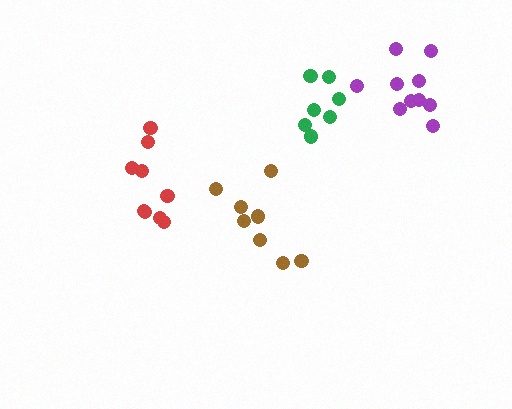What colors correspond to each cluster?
The clusters are colored: red, green, brown, purple.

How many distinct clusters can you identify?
There are 4 distinct clusters.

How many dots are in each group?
Group 1: 9 dots, Group 2: 7 dots, Group 3: 8 dots, Group 4: 10 dots (34 total).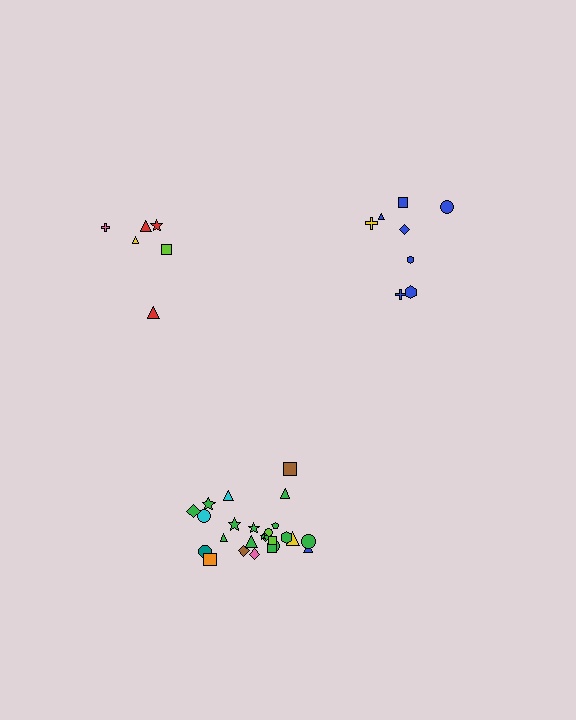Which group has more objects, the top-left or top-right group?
The top-right group.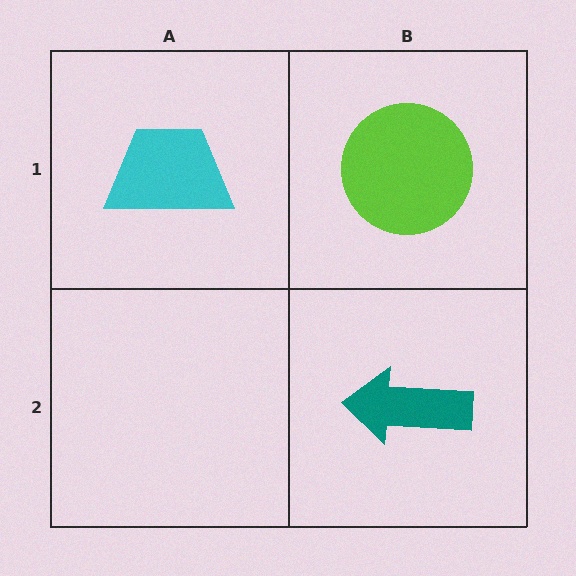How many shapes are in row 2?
1 shape.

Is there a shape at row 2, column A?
No, that cell is empty.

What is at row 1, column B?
A lime circle.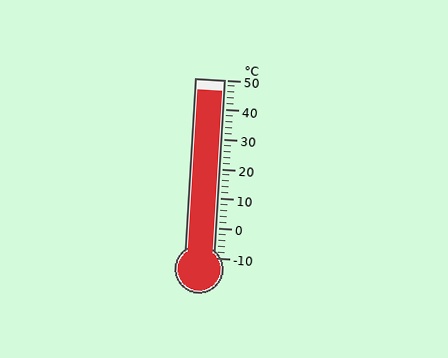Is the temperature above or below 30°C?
The temperature is above 30°C.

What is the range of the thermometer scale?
The thermometer scale ranges from -10°C to 50°C.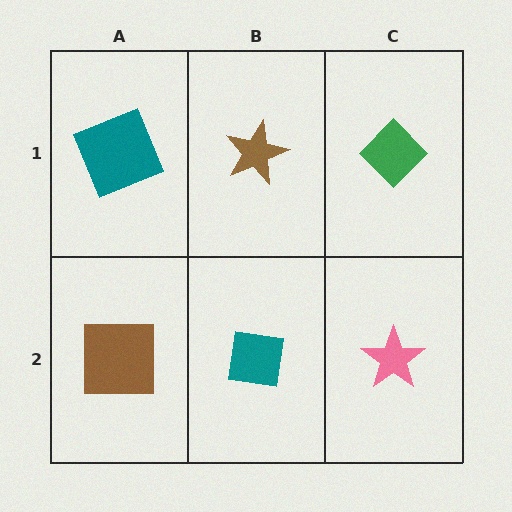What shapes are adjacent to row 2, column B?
A brown star (row 1, column B), a brown square (row 2, column A), a pink star (row 2, column C).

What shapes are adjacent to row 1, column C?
A pink star (row 2, column C), a brown star (row 1, column B).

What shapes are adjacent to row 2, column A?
A teal square (row 1, column A), a teal square (row 2, column B).